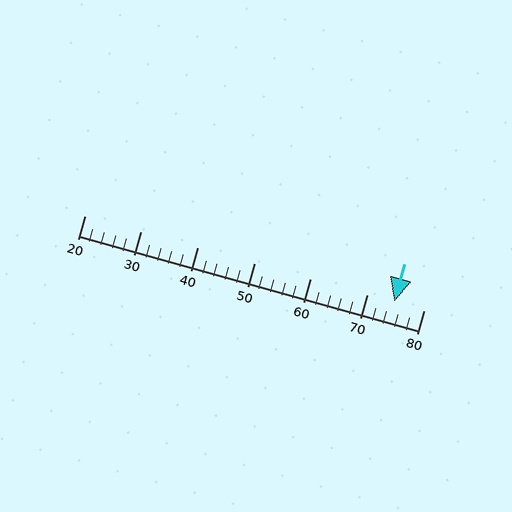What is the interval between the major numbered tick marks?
The major tick marks are spaced 10 units apart.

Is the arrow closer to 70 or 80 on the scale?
The arrow is closer to 70.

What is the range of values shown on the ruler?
The ruler shows values from 20 to 80.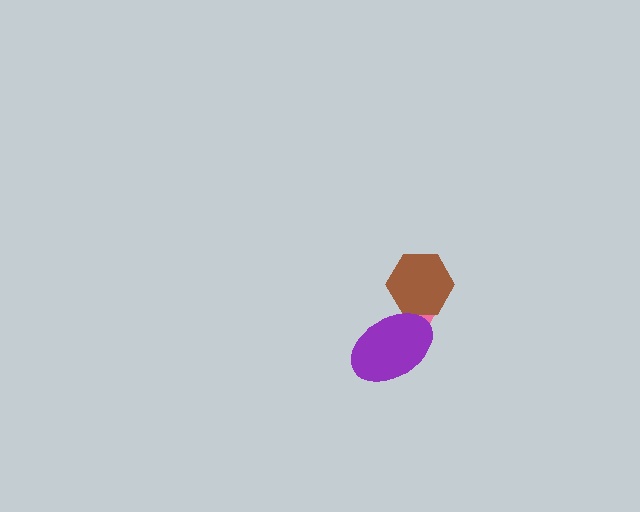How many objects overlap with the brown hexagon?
2 objects overlap with the brown hexagon.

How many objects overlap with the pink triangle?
2 objects overlap with the pink triangle.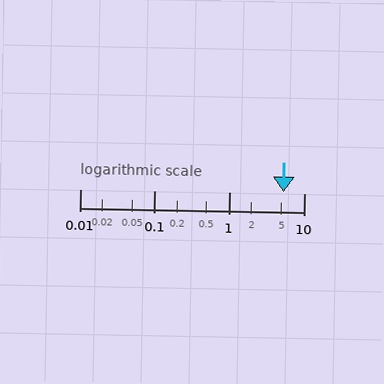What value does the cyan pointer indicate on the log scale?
The pointer indicates approximately 5.3.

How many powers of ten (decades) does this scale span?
The scale spans 3 decades, from 0.01 to 10.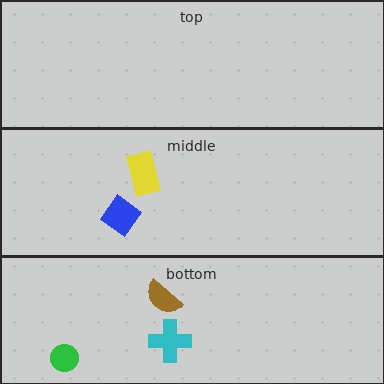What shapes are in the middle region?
The blue diamond, the yellow rectangle.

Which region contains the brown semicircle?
The bottom region.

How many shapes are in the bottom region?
3.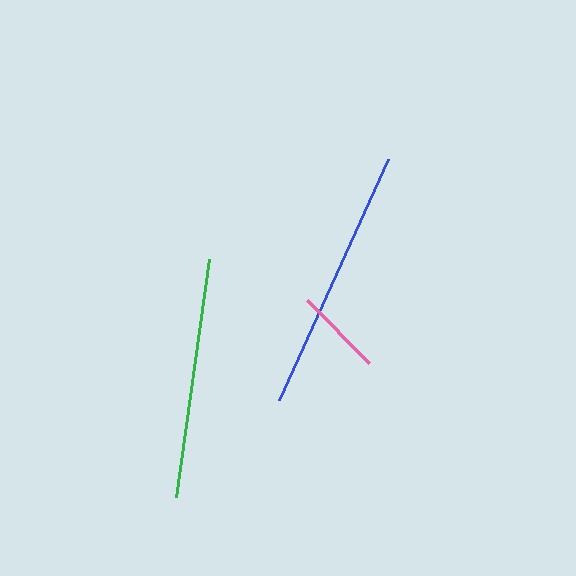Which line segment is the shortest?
The pink line is the shortest at approximately 89 pixels.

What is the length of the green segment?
The green segment is approximately 240 pixels long.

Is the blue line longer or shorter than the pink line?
The blue line is longer than the pink line.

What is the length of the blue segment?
The blue segment is approximately 265 pixels long.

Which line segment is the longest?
The blue line is the longest at approximately 265 pixels.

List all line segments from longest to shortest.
From longest to shortest: blue, green, pink.